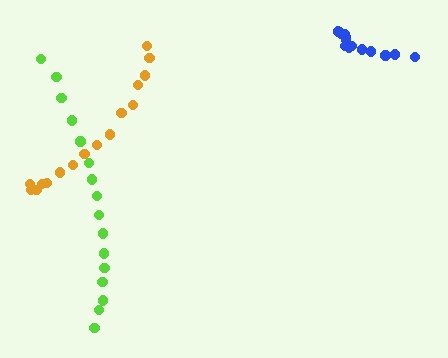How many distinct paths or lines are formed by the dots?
There are 3 distinct paths.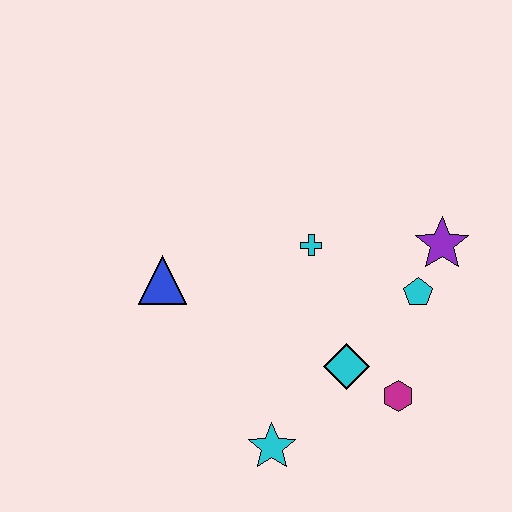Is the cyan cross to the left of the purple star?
Yes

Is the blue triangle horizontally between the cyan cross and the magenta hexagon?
No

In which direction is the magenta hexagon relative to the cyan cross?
The magenta hexagon is below the cyan cross.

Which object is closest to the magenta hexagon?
The cyan diamond is closest to the magenta hexagon.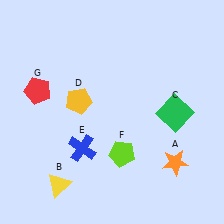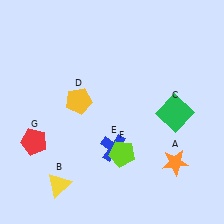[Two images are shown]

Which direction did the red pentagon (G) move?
The red pentagon (G) moved down.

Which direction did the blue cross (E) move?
The blue cross (E) moved right.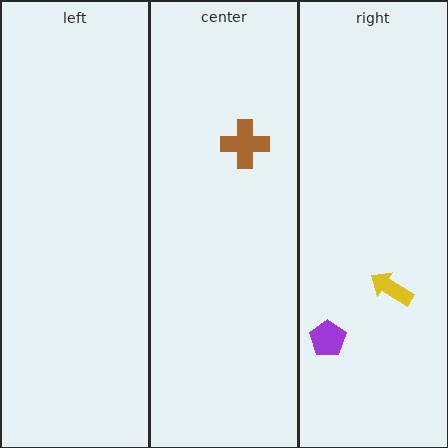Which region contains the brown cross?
The center region.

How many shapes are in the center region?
1.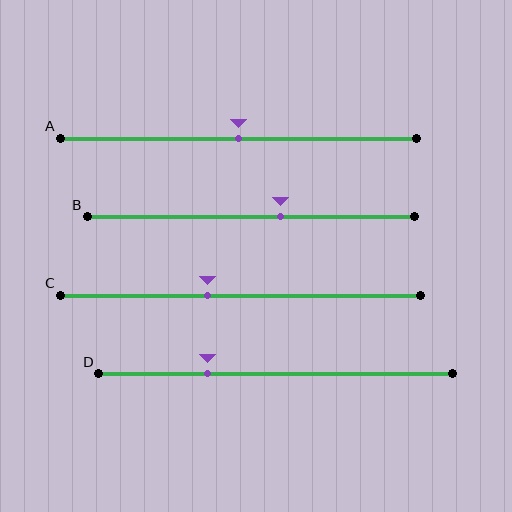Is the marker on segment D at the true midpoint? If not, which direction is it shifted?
No, the marker on segment D is shifted to the left by about 19% of the segment length.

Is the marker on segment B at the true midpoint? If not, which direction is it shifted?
No, the marker on segment B is shifted to the right by about 9% of the segment length.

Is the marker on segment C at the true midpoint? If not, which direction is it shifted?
No, the marker on segment C is shifted to the left by about 9% of the segment length.